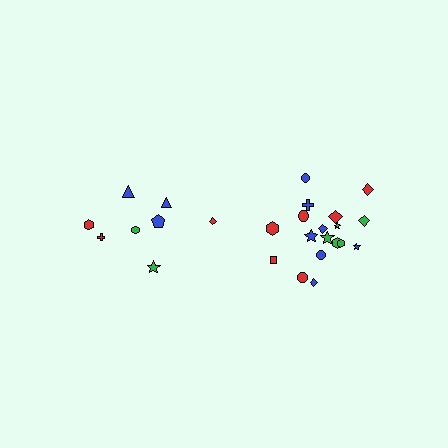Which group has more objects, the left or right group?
The right group.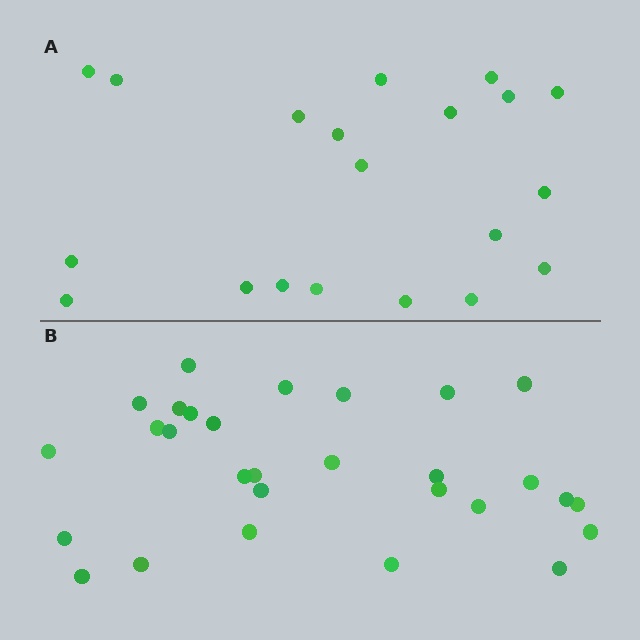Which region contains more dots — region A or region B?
Region B (the bottom region) has more dots.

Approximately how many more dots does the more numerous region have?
Region B has roughly 8 or so more dots than region A.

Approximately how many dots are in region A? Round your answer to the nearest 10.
About 20 dots.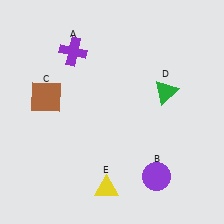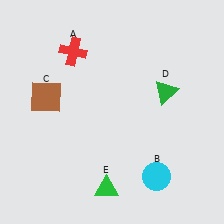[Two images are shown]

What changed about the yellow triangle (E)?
In Image 1, E is yellow. In Image 2, it changed to green.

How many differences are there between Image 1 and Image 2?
There are 3 differences between the two images.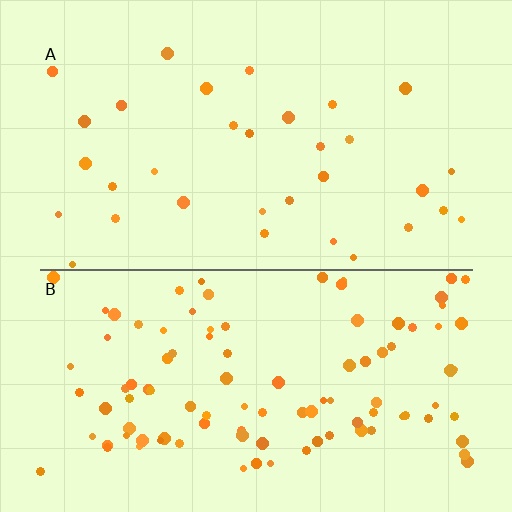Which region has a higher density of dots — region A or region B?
B (the bottom).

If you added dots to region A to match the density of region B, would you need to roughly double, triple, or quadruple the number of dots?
Approximately triple.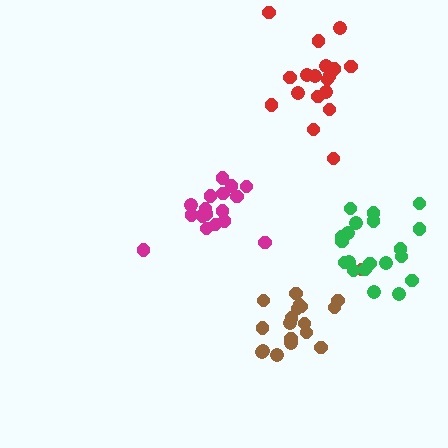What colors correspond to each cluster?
The clusters are colored: magenta, brown, green, red.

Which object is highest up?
The red cluster is topmost.